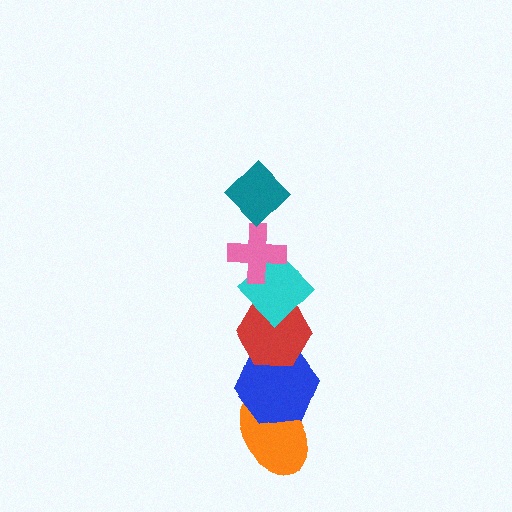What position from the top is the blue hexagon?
The blue hexagon is 5th from the top.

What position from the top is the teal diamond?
The teal diamond is 1st from the top.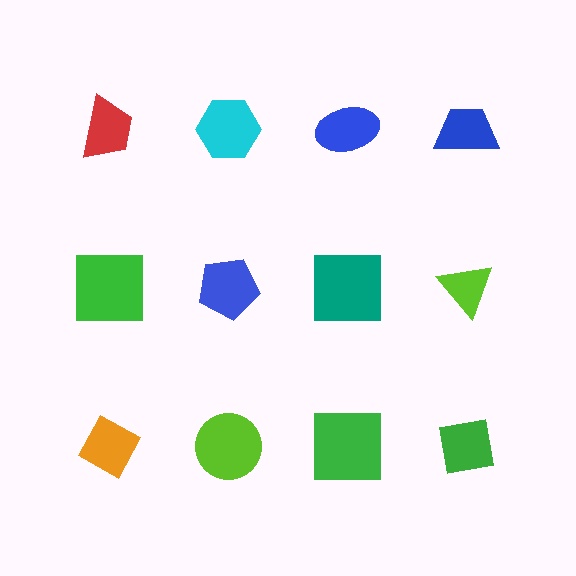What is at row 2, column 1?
A green square.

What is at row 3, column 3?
A green square.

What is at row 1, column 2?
A cyan hexagon.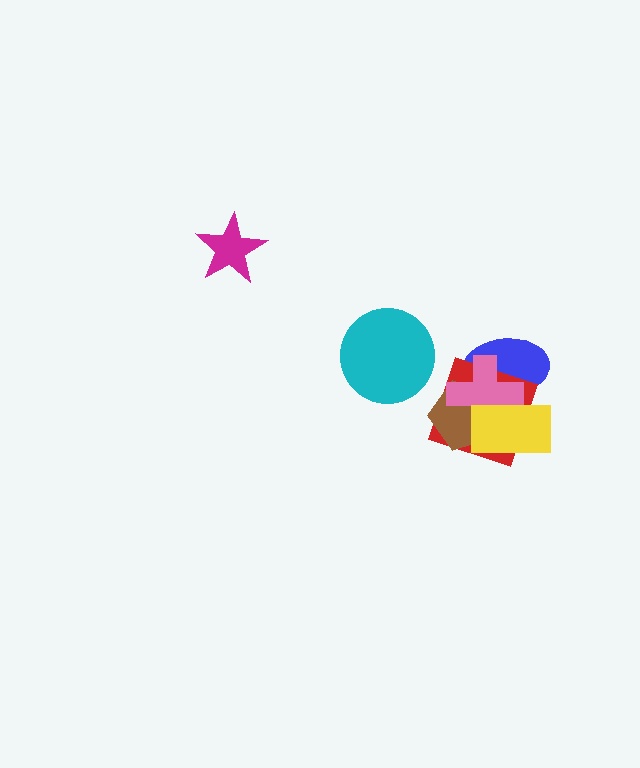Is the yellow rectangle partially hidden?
No, no other shape covers it.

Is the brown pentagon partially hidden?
Yes, it is partially covered by another shape.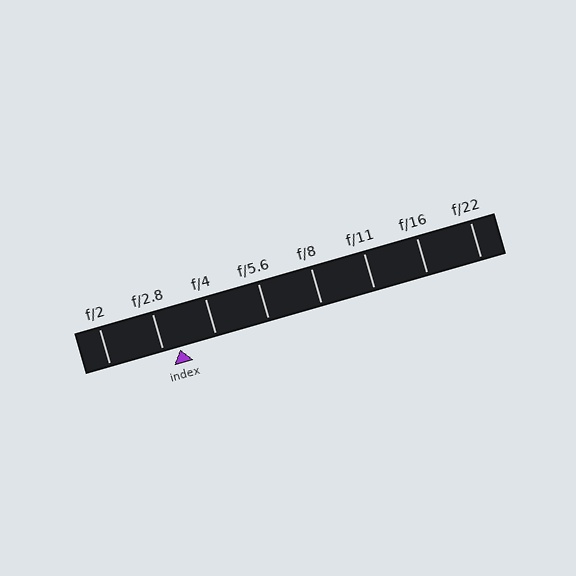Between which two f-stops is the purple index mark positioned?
The index mark is between f/2.8 and f/4.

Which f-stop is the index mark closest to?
The index mark is closest to f/2.8.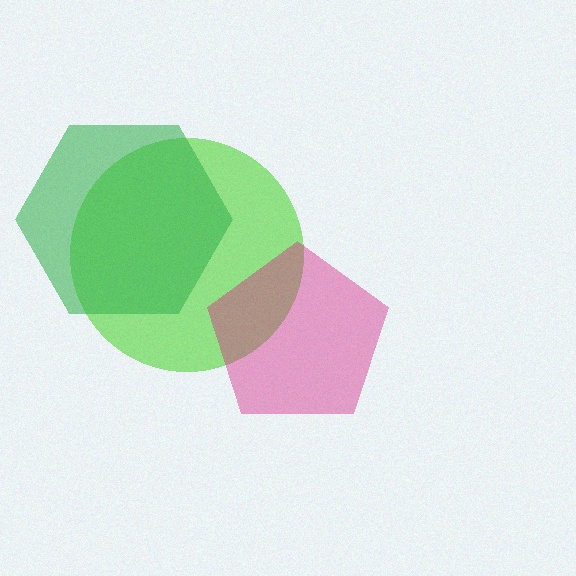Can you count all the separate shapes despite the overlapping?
Yes, there are 3 separate shapes.